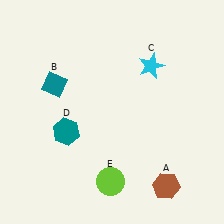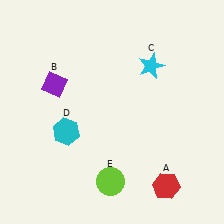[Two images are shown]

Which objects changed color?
A changed from brown to red. B changed from teal to purple. D changed from teal to cyan.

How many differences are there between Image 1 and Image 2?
There are 3 differences between the two images.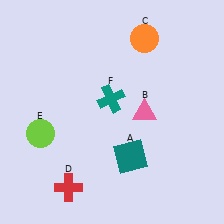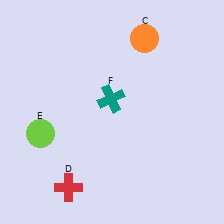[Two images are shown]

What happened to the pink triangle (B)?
The pink triangle (B) was removed in Image 2. It was in the bottom-right area of Image 1.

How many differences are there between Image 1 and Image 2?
There are 2 differences between the two images.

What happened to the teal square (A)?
The teal square (A) was removed in Image 2. It was in the bottom-right area of Image 1.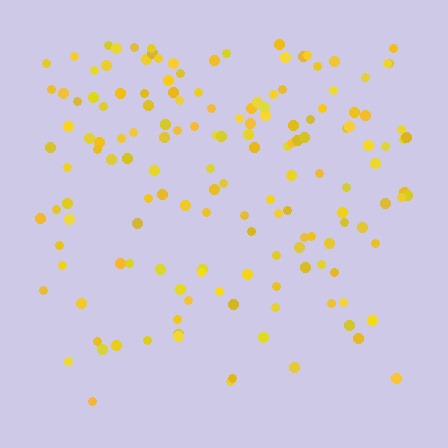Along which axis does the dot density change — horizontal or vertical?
Vertical.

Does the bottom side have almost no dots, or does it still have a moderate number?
Still a moderate number, just noticeably fewer than the top.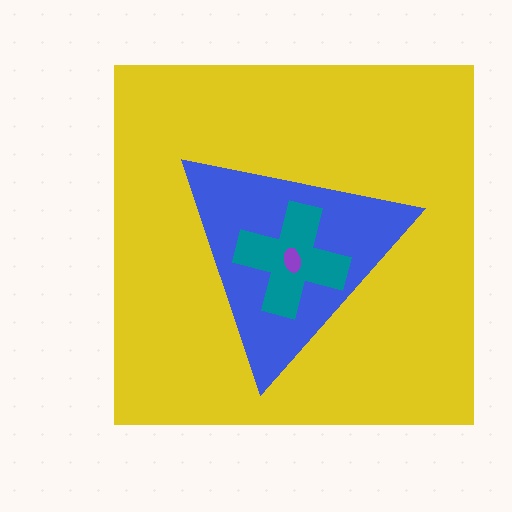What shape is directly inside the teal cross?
The purple ellipse.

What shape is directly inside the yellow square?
The blue triangle.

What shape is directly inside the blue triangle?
The teal cross.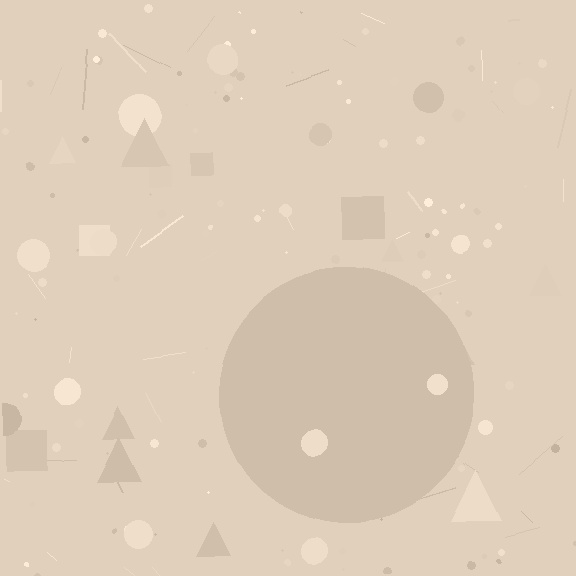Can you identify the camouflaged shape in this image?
The camouflaged shape is a circle.